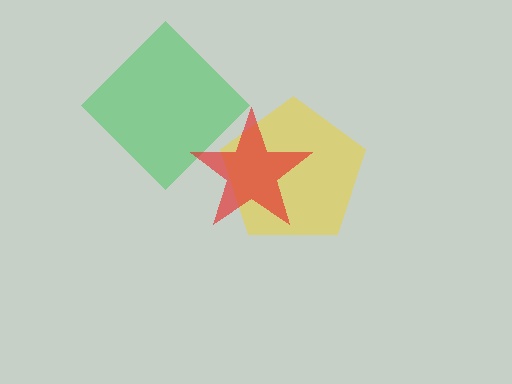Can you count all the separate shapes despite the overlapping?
Yes, there are 3 separate shapes.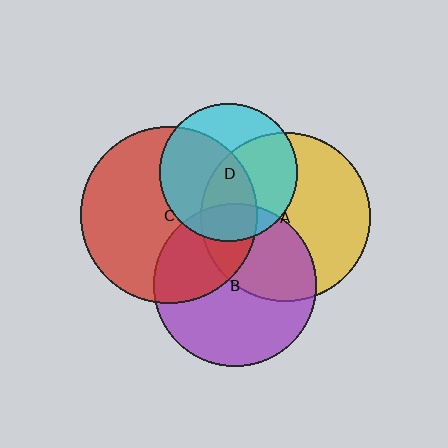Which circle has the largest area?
Circle C (red).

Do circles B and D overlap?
Yes.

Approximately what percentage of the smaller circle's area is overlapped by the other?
Approximately 20%.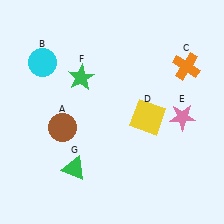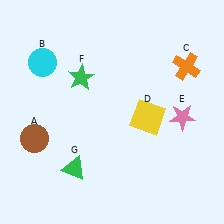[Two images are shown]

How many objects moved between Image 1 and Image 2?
1 object moved between the two images.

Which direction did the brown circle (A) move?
The brown circle (A) moved left.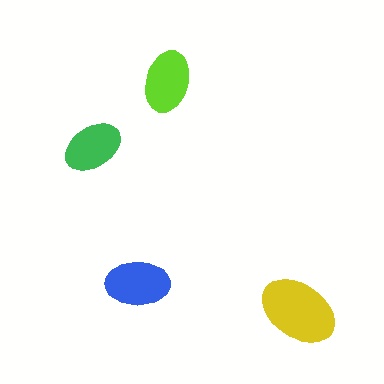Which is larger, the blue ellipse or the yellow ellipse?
The yellow one.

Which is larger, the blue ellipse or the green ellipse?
The blue one.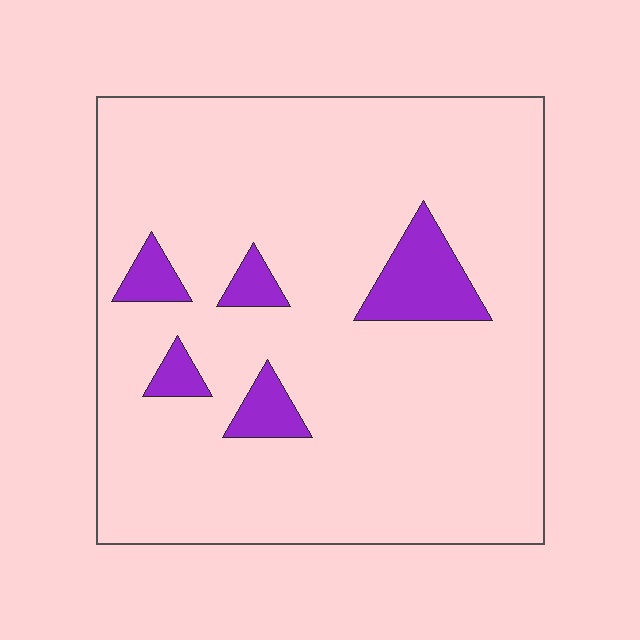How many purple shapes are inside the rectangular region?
5.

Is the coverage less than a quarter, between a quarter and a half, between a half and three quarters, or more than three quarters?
Less than a quarter.